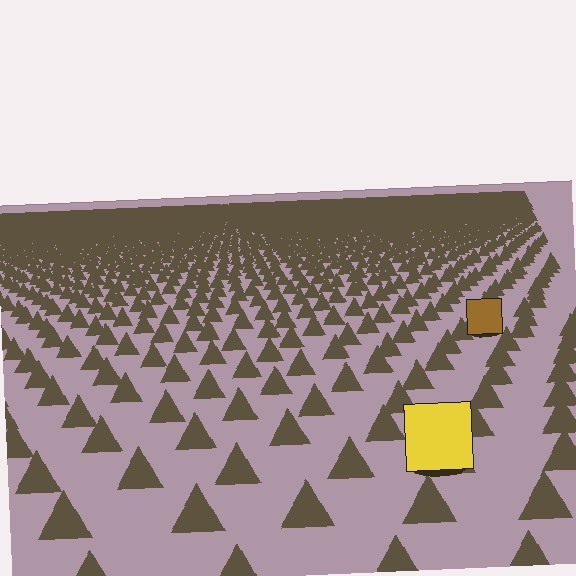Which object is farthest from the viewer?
The brown square is farthest from the viewer. It appears smaller and the ground texture around it is denser.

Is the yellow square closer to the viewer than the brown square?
Yes. The yellow square is closer — you can tell from the texture gradient: the ground texture is coarser near it.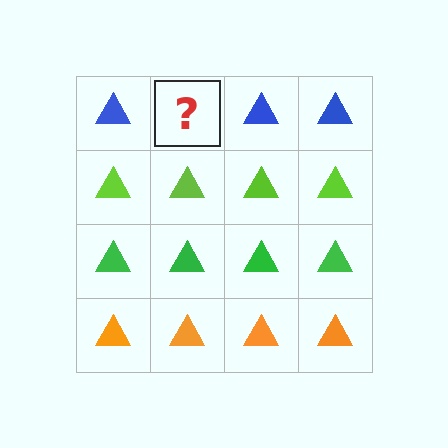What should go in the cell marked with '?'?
The missing cell should contain a blue triangle.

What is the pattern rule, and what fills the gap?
The rule is that each row has a consistent color. The gap should be filled with a blue triangle.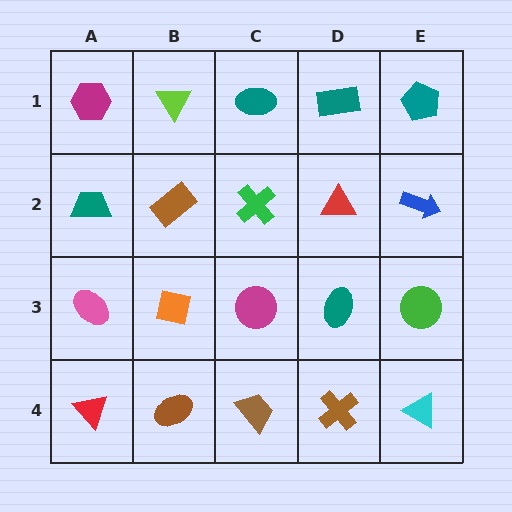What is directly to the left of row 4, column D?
A brown trapezoid.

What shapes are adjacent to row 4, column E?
A green circle (row 3, column E), a brown cross (row 4, column D).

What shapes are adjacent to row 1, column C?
A green cross (row 2, column C), a lime triangle (row 1, column B), a teal rectangle (row 1, column D).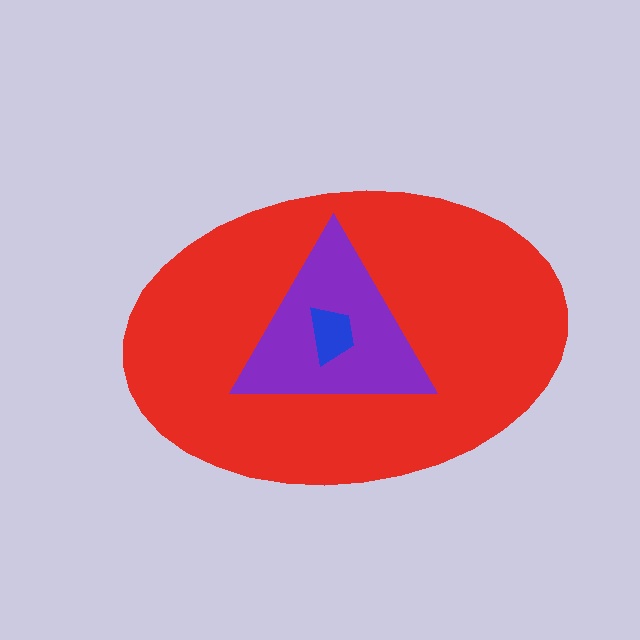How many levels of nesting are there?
3.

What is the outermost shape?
The red ellipse.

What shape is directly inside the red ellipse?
The purple triangle.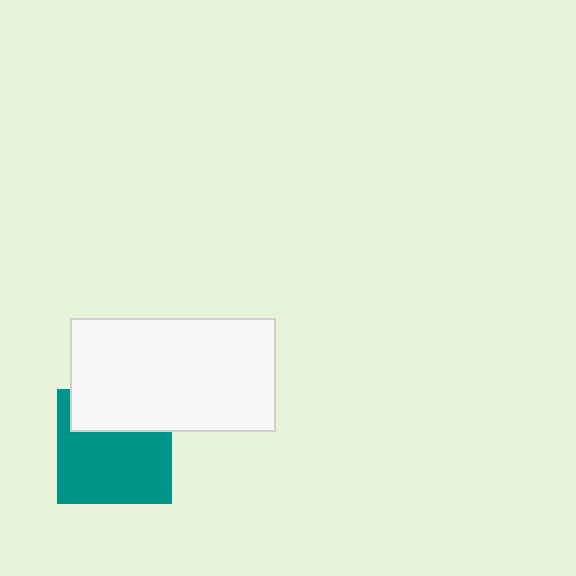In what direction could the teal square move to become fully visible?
The teal square could move down. That would shift it out from behind the white rectangle entirely.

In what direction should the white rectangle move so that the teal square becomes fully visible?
The white rectangle should move up. That is the shortest direction to clear the overlap and leave the teal square fully visible.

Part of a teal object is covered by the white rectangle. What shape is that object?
It is a square.